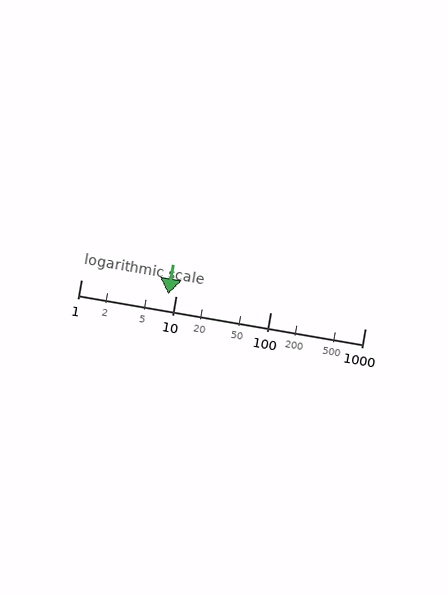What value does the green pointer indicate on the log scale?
The pointer indicates approximately 8.4.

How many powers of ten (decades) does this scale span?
The scale spans 3 decades, from 1 to 1000.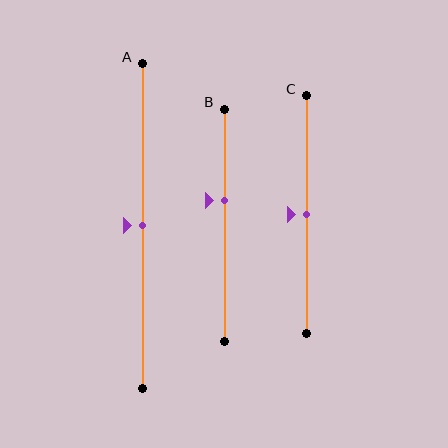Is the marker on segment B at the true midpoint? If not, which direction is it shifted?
No, the marker on segment B is shifted upward by about 11% of the segment length.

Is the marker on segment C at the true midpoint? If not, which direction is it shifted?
Yes, the marker on segment C is at the true midpoint.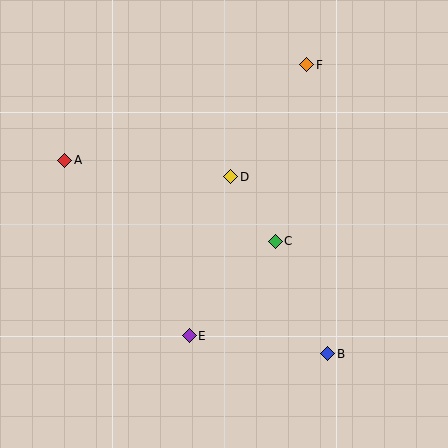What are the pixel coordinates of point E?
Point E is at (189, 336).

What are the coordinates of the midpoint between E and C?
The midpoint between E and C is at (232, 288).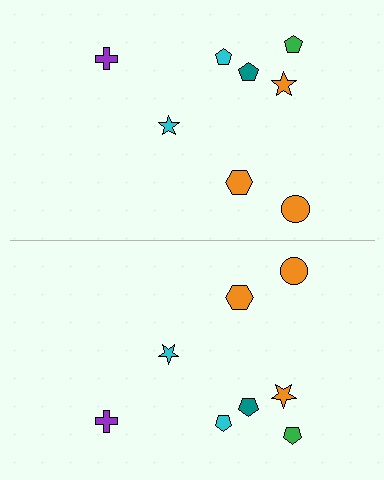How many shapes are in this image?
There are 16 shapes in this image.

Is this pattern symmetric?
Yes, this pattern has bilateral (reflection) symmetry.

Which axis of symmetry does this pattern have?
The pattern has a horizontal axis of symmetry running through the center of the image.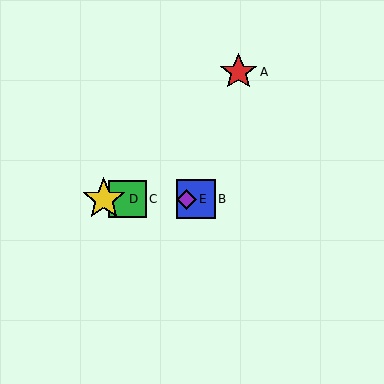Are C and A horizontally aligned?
No, C is at y≈199 and A is at y≈72.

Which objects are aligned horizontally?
Objects B, C, D, E are aligned horizontally.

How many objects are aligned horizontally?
4 objects (B, C, D, E) are aligned horizontally.